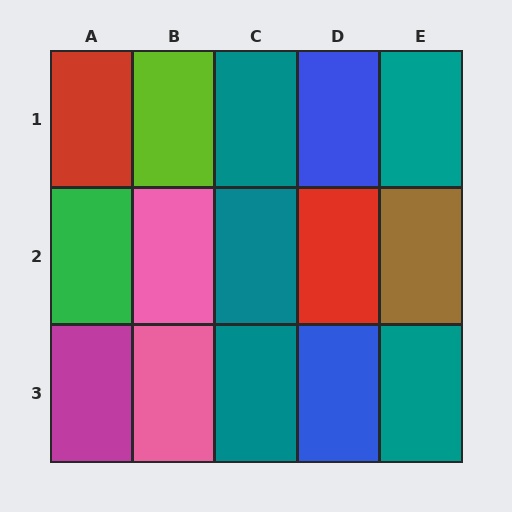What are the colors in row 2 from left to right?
Green, pink, teal, red, brown.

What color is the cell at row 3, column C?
Teal.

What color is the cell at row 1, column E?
Teal.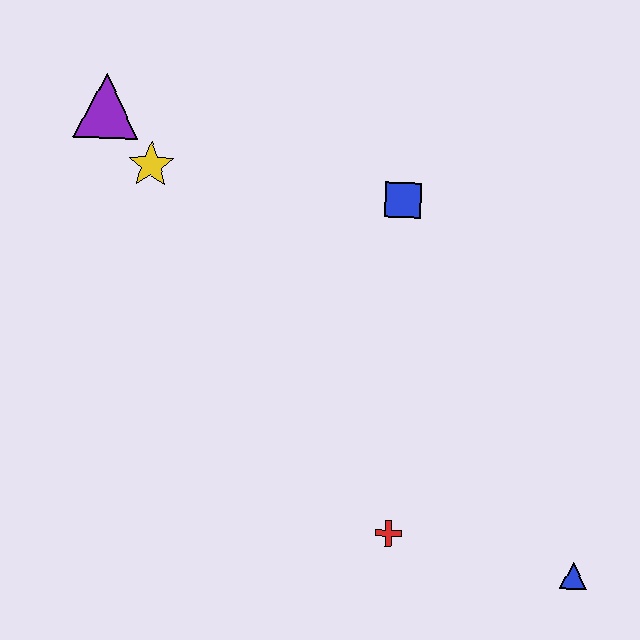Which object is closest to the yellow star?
The purple triangle is closest to the yellow star.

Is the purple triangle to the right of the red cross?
No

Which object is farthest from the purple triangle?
The blue triangle is farthest from the purple triangle.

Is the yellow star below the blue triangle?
No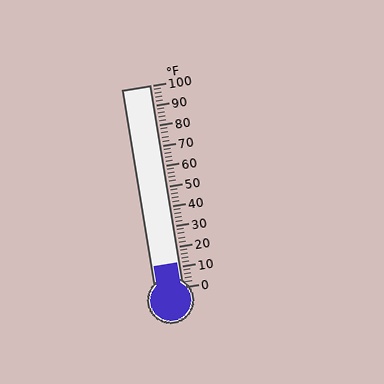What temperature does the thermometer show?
The thermometer shows approximately 12°F.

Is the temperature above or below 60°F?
The temperature is below 60°F.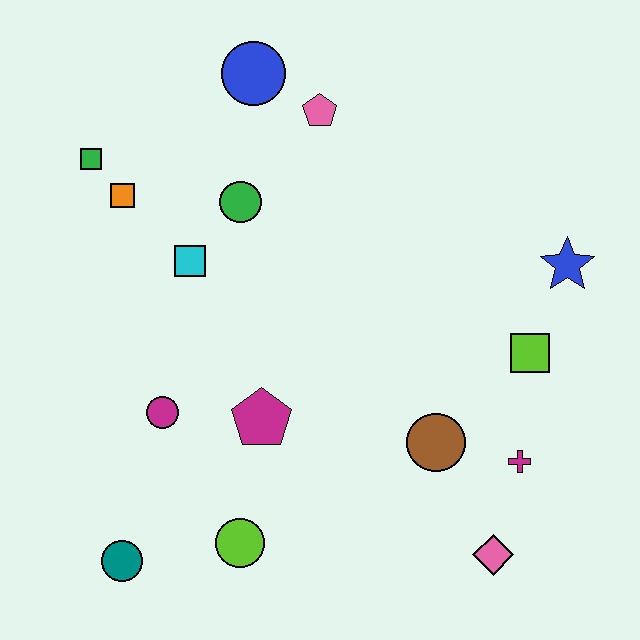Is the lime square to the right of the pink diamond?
Yes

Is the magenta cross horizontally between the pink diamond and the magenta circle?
No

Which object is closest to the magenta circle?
The magenta pentagon is closest to the magenta circle.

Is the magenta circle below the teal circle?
No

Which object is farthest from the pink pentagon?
The teal circle is farthest from the pink pentagon.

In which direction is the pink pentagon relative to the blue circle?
The pink pentagon is to the right of the blue circle.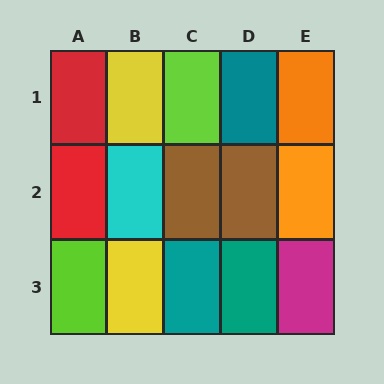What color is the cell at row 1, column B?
Yellow.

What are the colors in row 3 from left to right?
Lime, yellow, teal, teal, magenta.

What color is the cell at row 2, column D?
Brown.